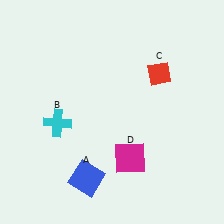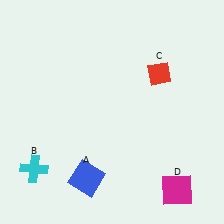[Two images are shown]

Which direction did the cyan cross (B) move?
The cyan cross (B) moved down.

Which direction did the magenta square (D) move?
The magenta square (D) moved right.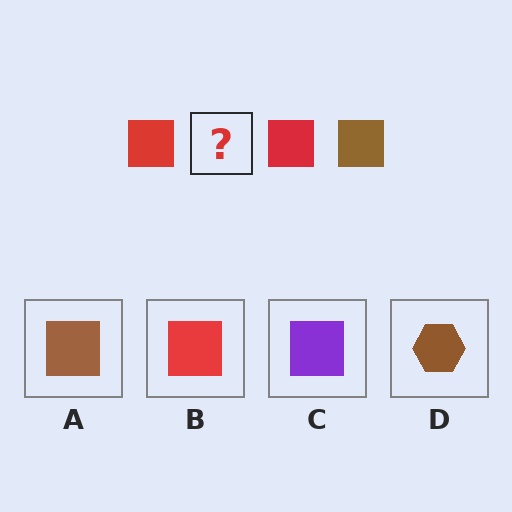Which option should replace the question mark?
Option A.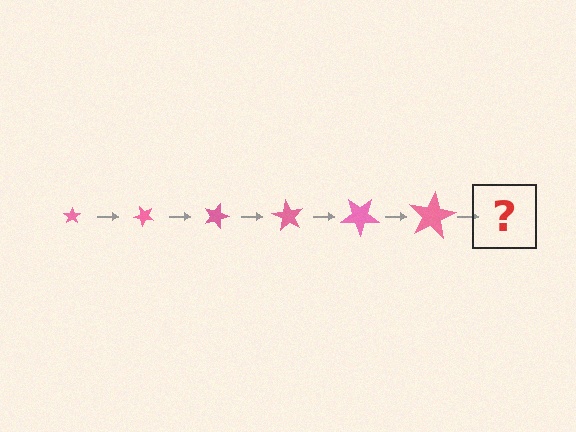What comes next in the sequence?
The next element should be a star, larger than the previous one and rotated 270 degrees from the start.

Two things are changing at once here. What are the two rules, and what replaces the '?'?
The two rules are that the star grows larger each step and it rotates 45 degrees each step. The '?' should be a star, larger than the previous one and rotated 270 degrees from the start.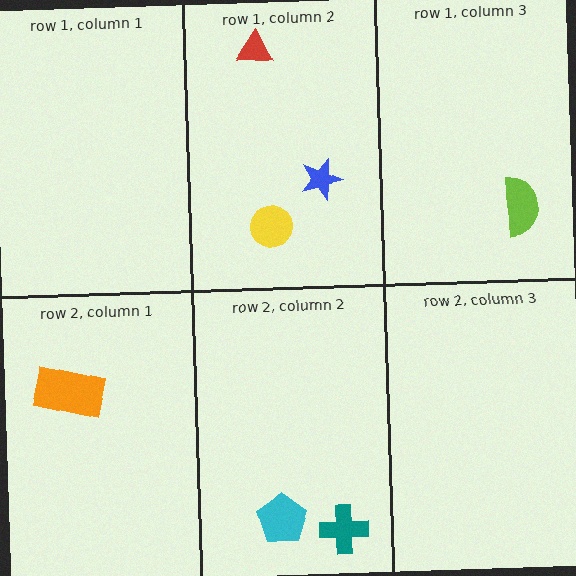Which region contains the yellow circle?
The row 1, column 2 region.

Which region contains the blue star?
The row 1, column 2 region.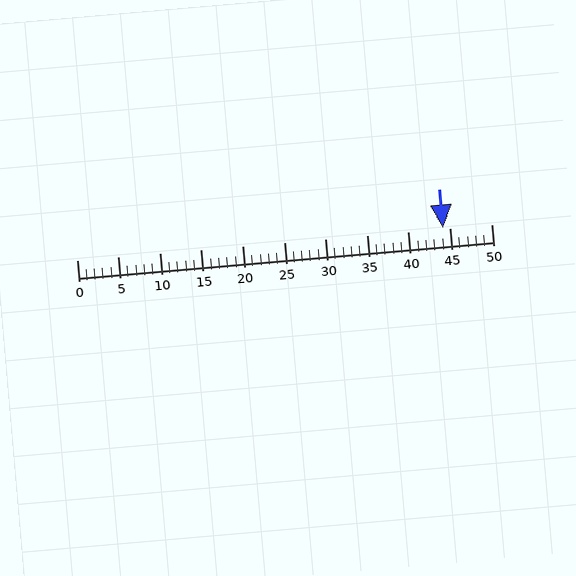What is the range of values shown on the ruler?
The ruler shows values from 0 to 50.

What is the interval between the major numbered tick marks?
The major tick marks are spaced 5 units apart.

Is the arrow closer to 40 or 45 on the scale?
The arrow is closer to 45.